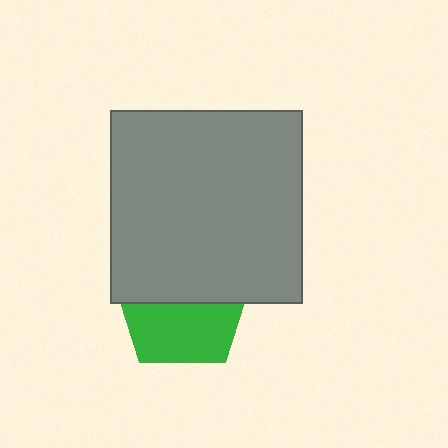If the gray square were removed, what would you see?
You would see the complete green pentagon.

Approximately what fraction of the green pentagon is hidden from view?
Roughly 51% of the green pentagon is hidden behind the gray square.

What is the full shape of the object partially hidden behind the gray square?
The partially hidden object is a green pentagon.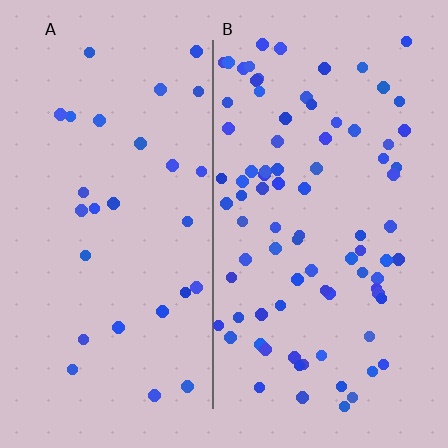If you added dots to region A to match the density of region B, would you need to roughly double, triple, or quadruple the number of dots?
Approximately triple.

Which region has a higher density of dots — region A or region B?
B (the right).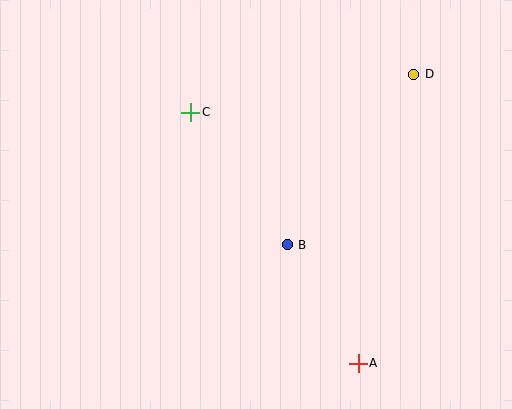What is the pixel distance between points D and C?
The distance between D and C is 226 pixels.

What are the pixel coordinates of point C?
Point C is at (191, 112).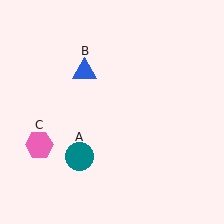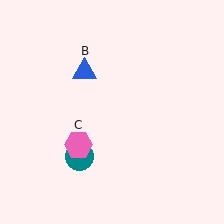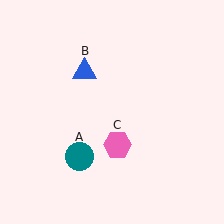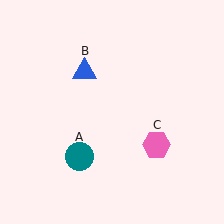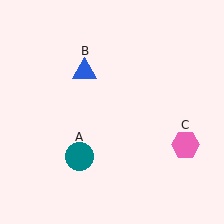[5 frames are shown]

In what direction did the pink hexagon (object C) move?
The pink hexagon (object C) moved right.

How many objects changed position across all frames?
1 object changed position: pink hexagon (object C).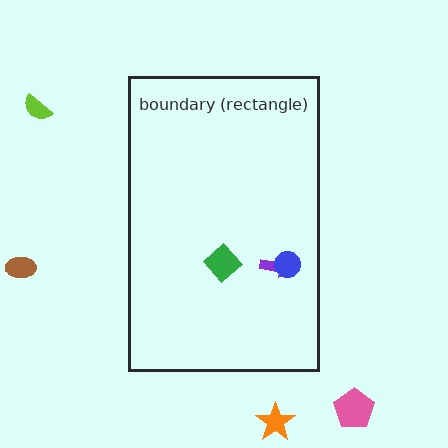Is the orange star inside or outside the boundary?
Outside.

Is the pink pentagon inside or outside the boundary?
Outside.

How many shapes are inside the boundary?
3 inside, 4 outside.